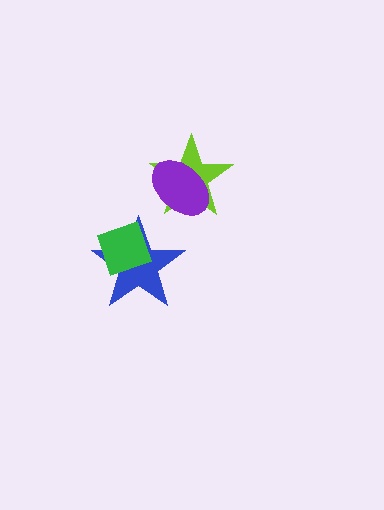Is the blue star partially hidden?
Yes, it is partially covered by another shape.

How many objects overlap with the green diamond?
1 object overlaps with the green diamond.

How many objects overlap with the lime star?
1 object overlaps with the lime star.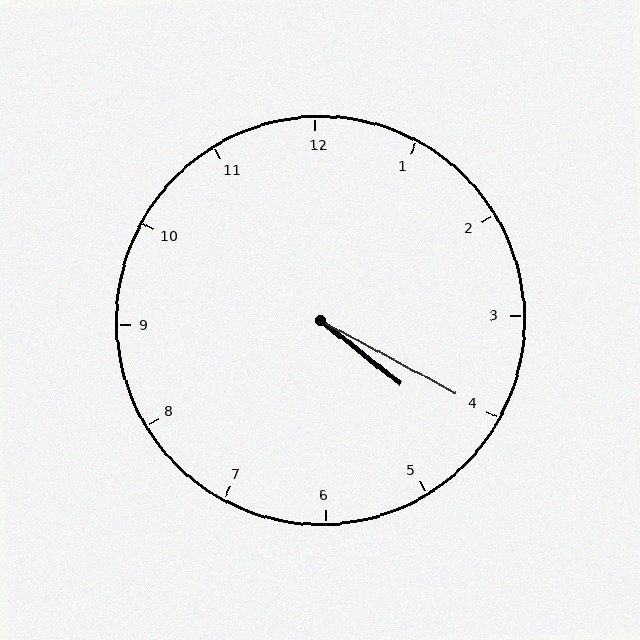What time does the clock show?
4:20.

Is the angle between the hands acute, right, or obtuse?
It is acute.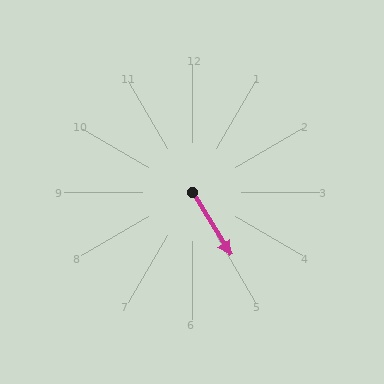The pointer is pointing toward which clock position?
Roughly 5 o'clock.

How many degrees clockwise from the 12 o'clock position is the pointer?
Approximately 148 degrees.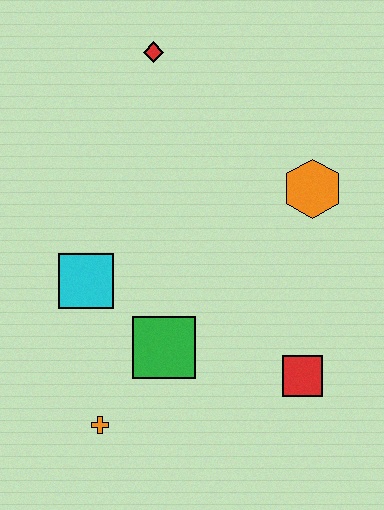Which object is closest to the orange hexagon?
The red square is closest to the orange hexagon.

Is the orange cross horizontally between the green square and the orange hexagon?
No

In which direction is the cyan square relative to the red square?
The cyan square is to the left of the red square.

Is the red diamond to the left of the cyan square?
No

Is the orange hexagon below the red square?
No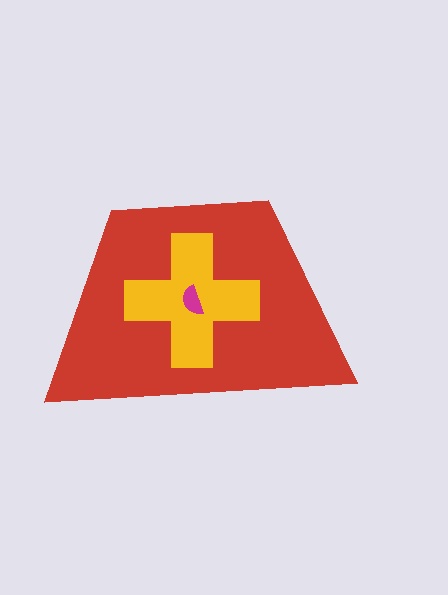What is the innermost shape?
The magenta semicircle.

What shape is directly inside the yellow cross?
The magenta semicircle.